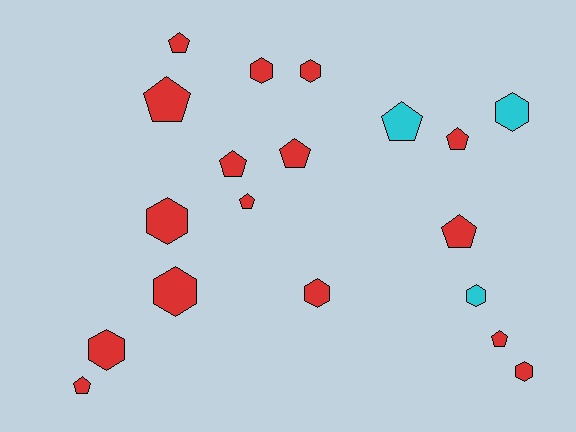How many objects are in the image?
There are 19 objects.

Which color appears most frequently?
Red, with 16 objects.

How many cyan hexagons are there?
There are 2 cyan hexagons.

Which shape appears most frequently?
Pentagon, with 10 objects.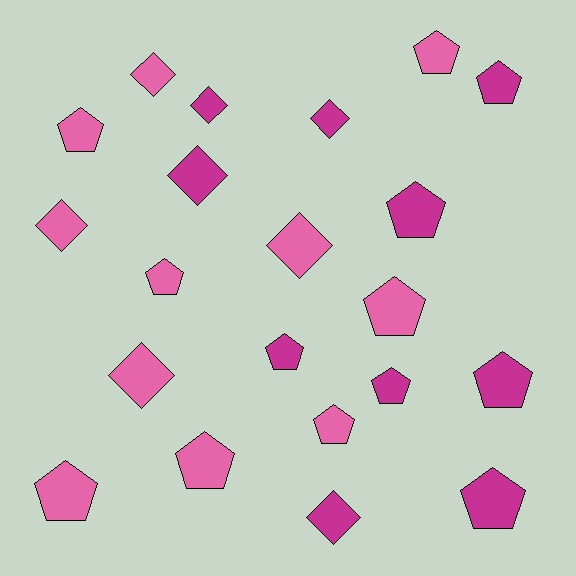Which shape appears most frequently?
Pentagon, with 13 objects.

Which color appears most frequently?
Pink, with 11 objects.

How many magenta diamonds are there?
There are 4 magenta diamonds.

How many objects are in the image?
There are 21 objects.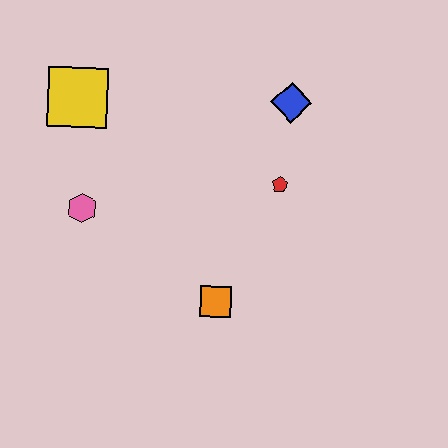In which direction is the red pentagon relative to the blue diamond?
The red pentagon is below the blue diamond.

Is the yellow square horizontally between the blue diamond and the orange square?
No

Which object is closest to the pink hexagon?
The yellow square is closest to the pink hexagon.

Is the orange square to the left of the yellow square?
No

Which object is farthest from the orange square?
The yellow square is farthest from the orange square.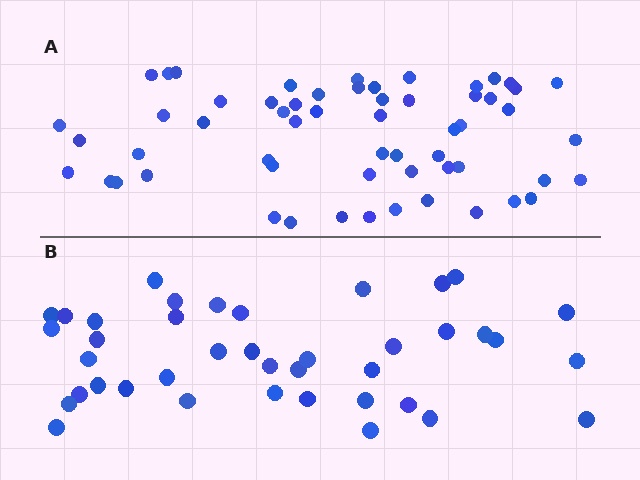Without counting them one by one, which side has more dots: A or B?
Region A (the top region) has more dots.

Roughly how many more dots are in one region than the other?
Region A has approximately 20 more dots than region B.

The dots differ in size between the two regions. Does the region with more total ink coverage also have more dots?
No. Region B has more total ink coverage because its dots are larger, but region A actually contains more individual dots. Total area can be misleading — the number of items is what matters here.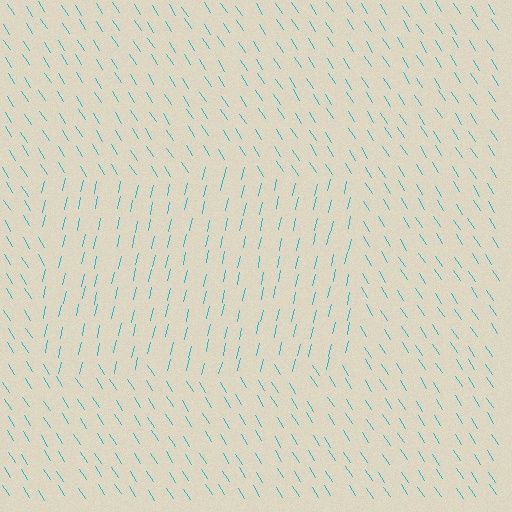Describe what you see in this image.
The image is filled with small cyan line segments. A rectangle region in the image has lines oriented differently from the surrounding lines, creating a visible texture boundary.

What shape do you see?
I see a rectangle.